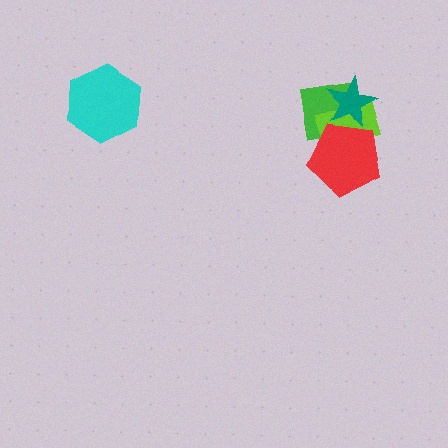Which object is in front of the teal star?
The red pentagon is in front of the teal star.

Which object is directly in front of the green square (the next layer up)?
The lime rectangle is directly in front of the green square.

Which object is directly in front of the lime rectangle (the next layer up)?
The teal star is directly in front of the lime rectangle.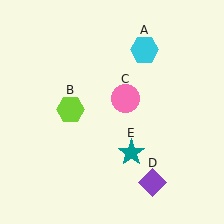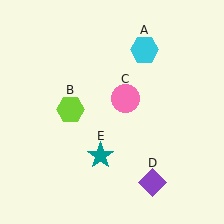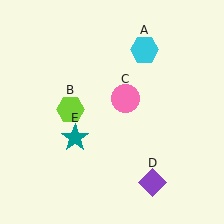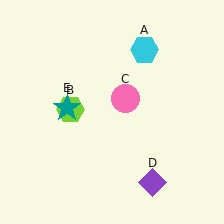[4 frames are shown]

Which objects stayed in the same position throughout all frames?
Cyan hexagon (object A) and lime hexagon (object B) and pink circle (object C) and purple diamond (object D) remained stationary.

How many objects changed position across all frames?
1 object changed position: teal star (object E).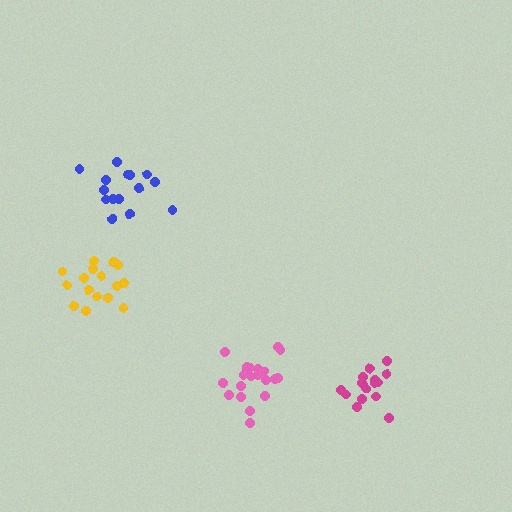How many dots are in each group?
Group 1: 15 dots, Group 2: 17 dots, Group 3: 20 dots, Group 4: 16 dots (68 total).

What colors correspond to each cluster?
The clusters are colored: blue, yellow, pink, magenta.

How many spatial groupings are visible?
There are 4 spatial groupings.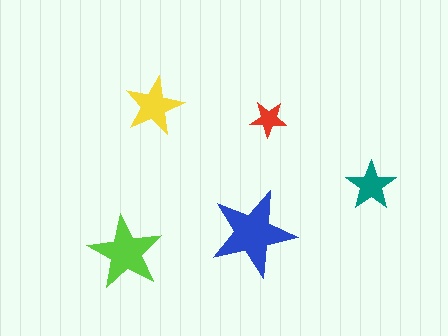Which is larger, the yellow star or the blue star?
The blue one.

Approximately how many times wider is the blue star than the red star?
About 2.5 times wider.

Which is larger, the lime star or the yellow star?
The lime one.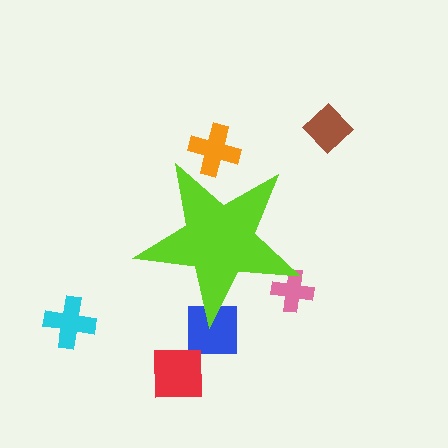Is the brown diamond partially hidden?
No, the brown diamond is fully visible.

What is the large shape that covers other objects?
A lime star.